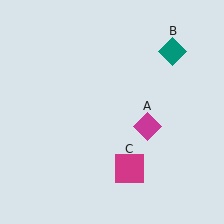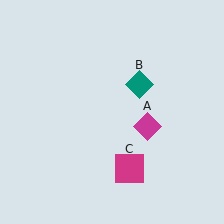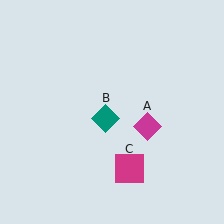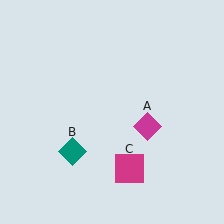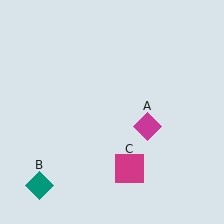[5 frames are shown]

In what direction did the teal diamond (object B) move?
The teal diamond (object B) moved down and to the left.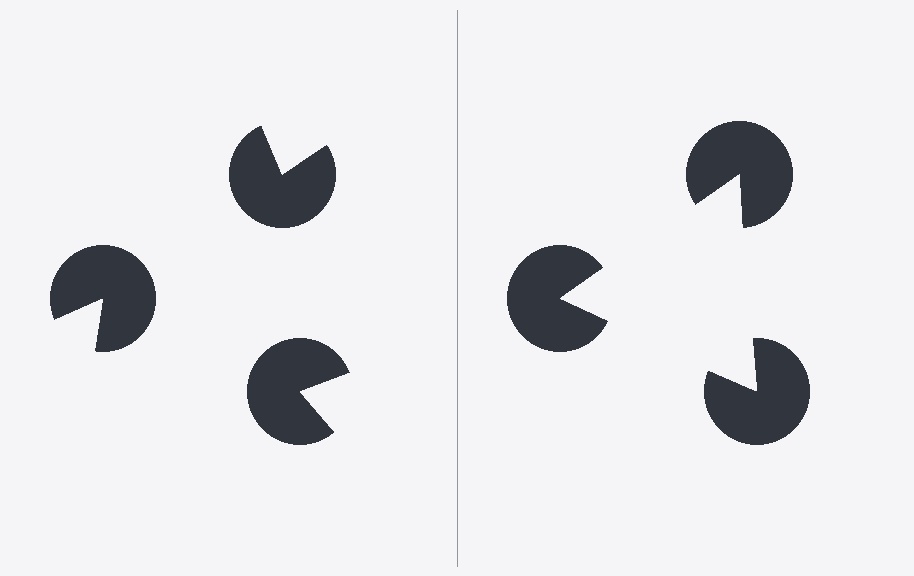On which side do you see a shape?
An illusory triangle appears on the right side. On the left side the wedge cuts are rotated, so no coherent shape forms.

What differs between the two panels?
The pac-man discs are positioned identically on both sides; only the wedge orientations differ. On the right they align to a triangle; on the left they are misaligned.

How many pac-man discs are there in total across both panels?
6 — 3 on each side.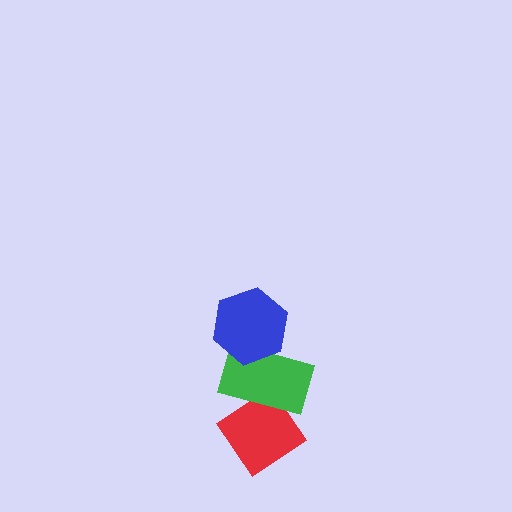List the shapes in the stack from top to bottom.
From top to bottom: the blue hexagon, the green rectangle, the red diamond.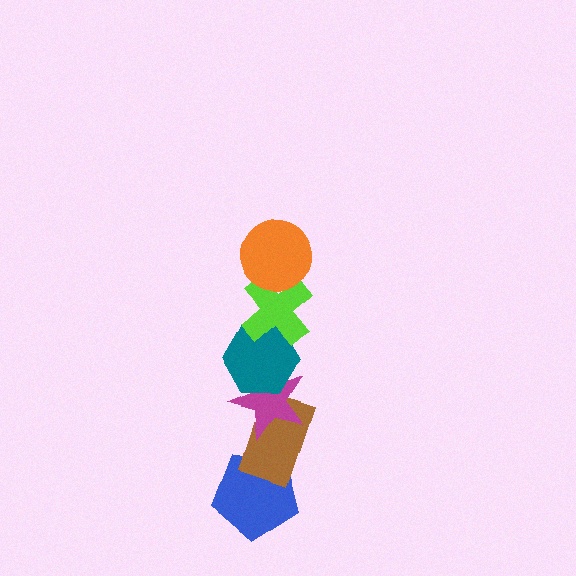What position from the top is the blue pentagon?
The blue pentagon is 6th from the top.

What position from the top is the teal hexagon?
The teal hexagon is 3rd from the top.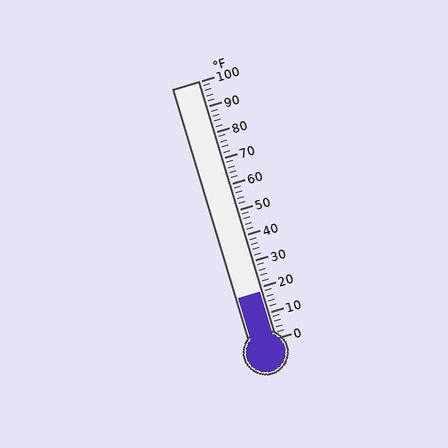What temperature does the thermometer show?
The thermometer shows approximately 18°F.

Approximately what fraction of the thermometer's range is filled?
The thermometer is filled to approximately 20% of its range.